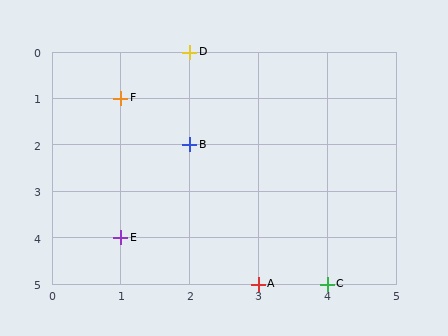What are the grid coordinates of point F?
Point F is at grid coordinates (1, 1).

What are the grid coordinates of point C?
Point C is at grid coordinates (4, 5).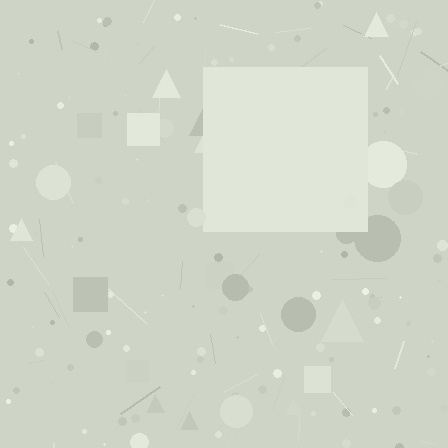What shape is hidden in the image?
A square is hidden in the image.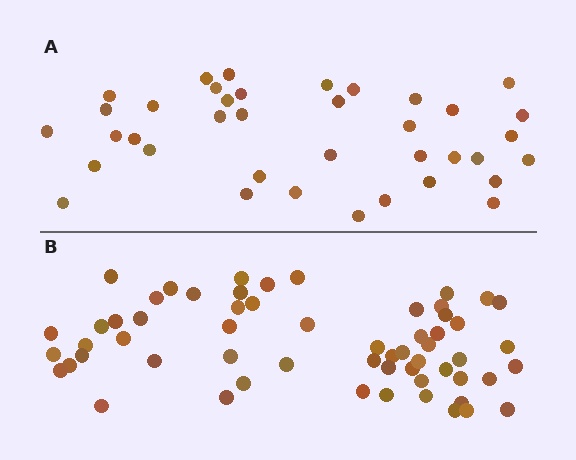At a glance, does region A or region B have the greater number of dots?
Region B (the bottom region) has more dots.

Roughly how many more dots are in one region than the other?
Region B has approximately 20 more dots than region A.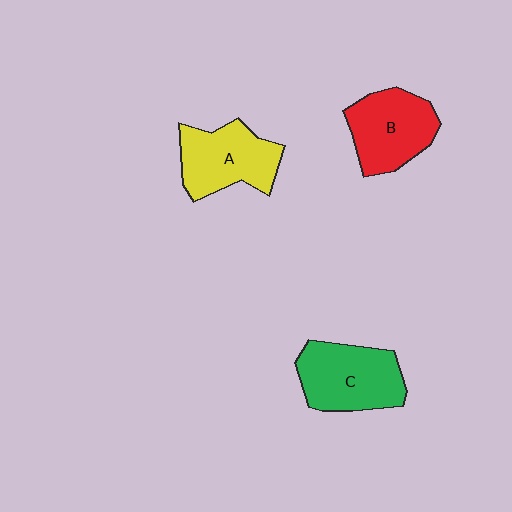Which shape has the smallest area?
Shape B (red).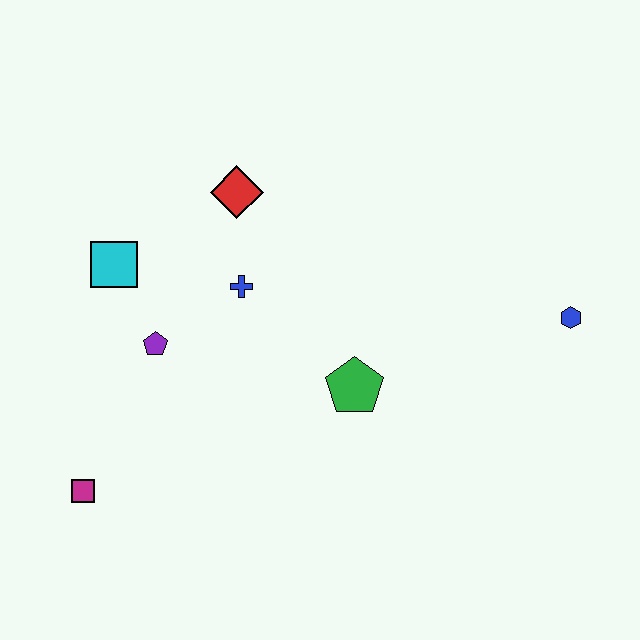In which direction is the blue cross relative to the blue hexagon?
The blue cross is to the left of the blue hexagon.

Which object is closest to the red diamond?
The blue cross is closest to the red diamond.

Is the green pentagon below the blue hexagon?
Yes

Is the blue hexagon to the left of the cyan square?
No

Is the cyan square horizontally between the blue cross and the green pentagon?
No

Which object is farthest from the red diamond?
The blue hexagon is farthest from the red diamond.